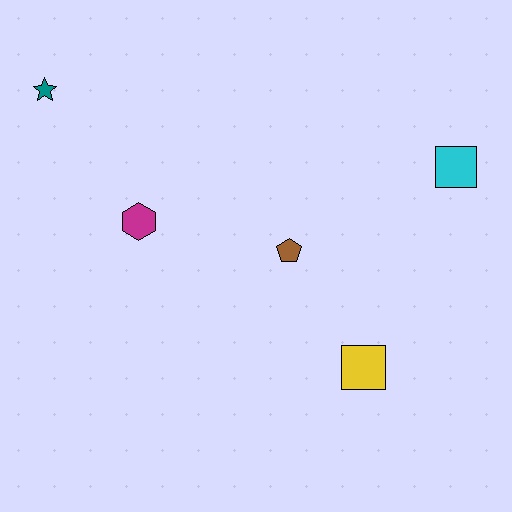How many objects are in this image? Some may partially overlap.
There are 5 objects.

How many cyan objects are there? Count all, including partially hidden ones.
There is 1 cyan object.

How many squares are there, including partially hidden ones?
There are 2 squares.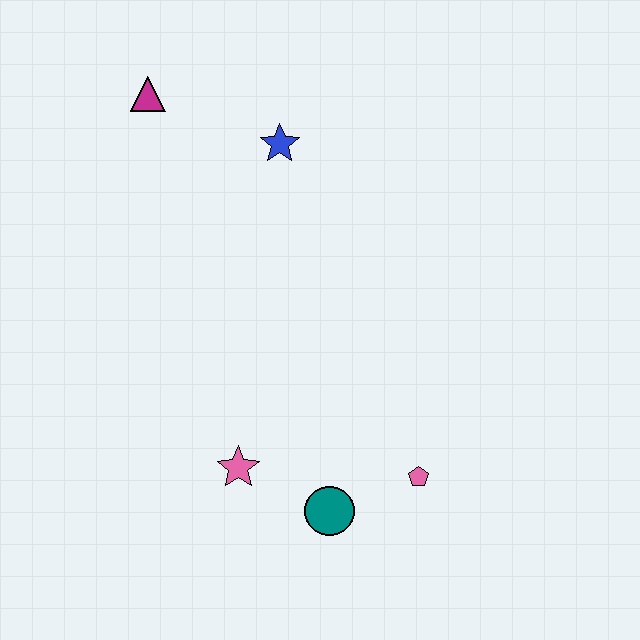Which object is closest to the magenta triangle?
The blue star is closest to the magenta triangle.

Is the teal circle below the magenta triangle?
Yes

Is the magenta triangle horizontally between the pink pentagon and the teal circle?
No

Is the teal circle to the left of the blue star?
No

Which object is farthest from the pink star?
The magenta triangle is farthest from the pink star.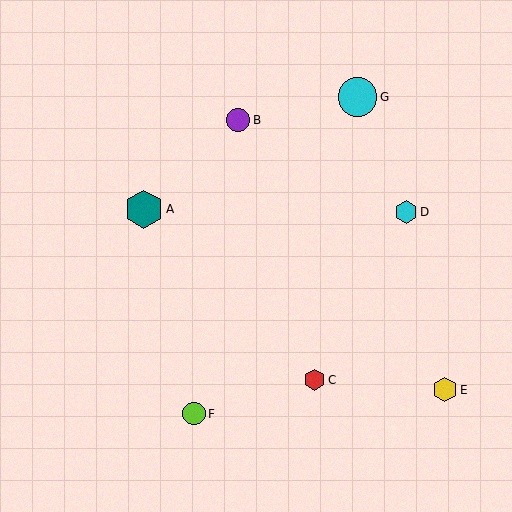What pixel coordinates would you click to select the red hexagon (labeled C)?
Click at (314, 380) to select the red hexagon C.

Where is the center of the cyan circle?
The center of the cyan circle is at (357, 97).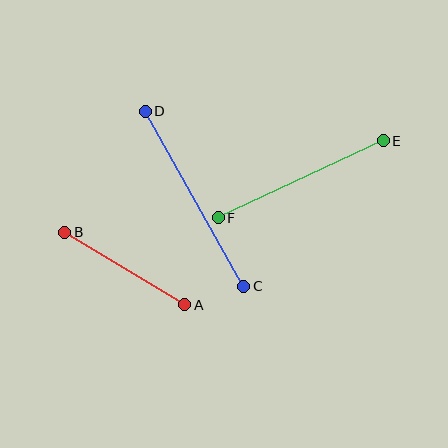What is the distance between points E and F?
The distance is approximately 182 pixels.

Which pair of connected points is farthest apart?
Points C and D are farthest apart.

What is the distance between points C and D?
The distance is approximately 201 pixels.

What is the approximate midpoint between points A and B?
The midpoint is at approximately (125, 268) pixels.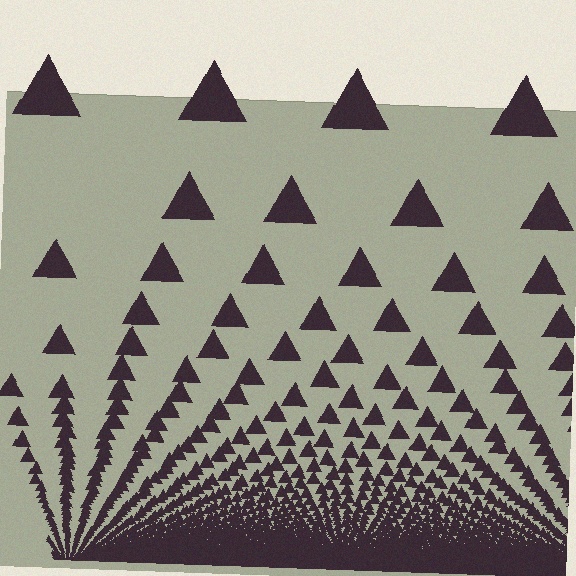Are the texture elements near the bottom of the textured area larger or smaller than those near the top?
Smaller. The gradient is inverted — elements near the bottom are smaller and denser.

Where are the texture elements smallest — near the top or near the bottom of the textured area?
Near the bottom.